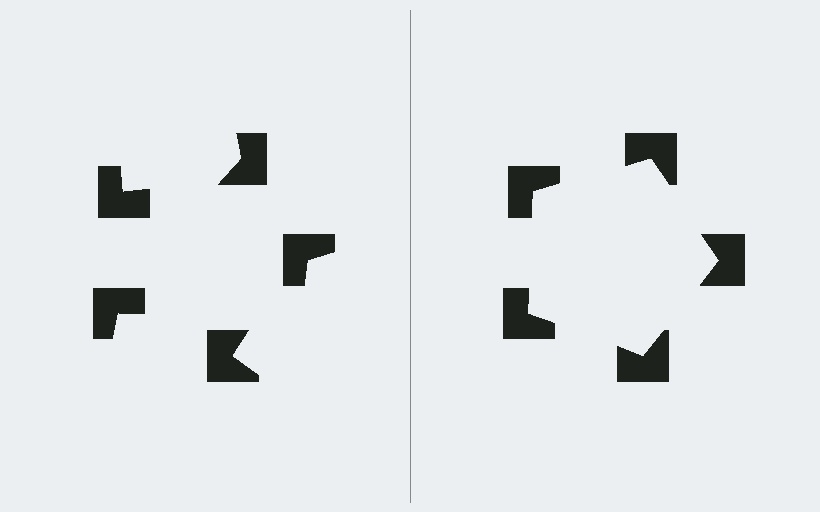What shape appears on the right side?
An illusory pentagon.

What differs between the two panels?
The notched squares are positioned identically on both sides; only the wedge orientations differ. On the right they align to a pentagon; on the left they are misaligned.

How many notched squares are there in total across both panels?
10 — 5 on each side.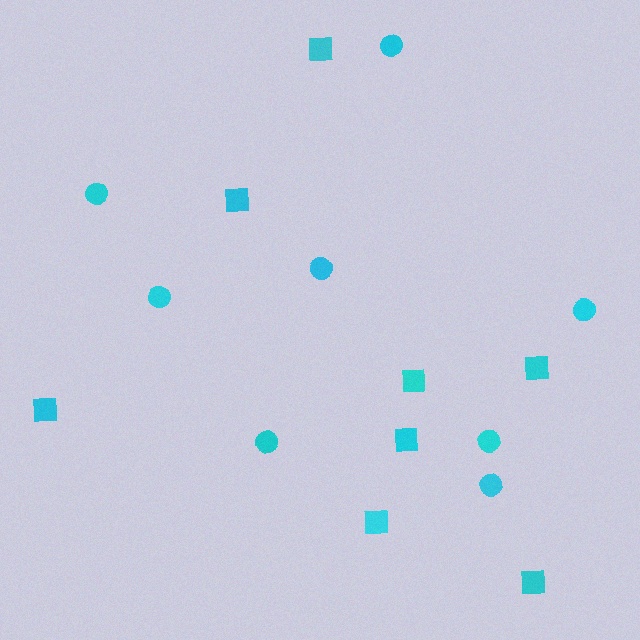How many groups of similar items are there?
There are 2 groups: one group of circles (8) and one group of squares (8).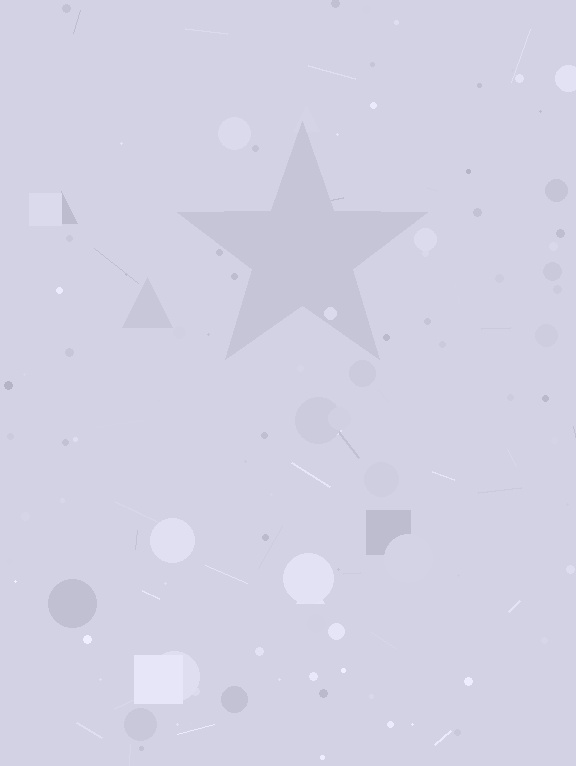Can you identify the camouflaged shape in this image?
The camouflaged shape is a star.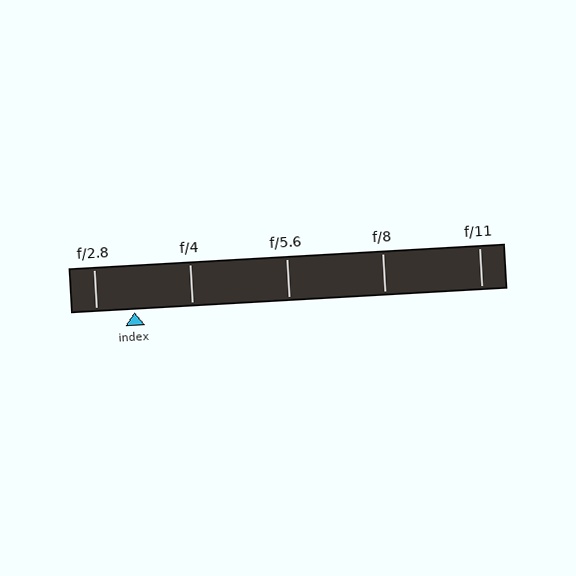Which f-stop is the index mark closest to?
The index mark is closest to f/2.8.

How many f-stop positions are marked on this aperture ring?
There are 5 f-stop positions marked.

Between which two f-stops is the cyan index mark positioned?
The index mark is between f/2.8 and f/4.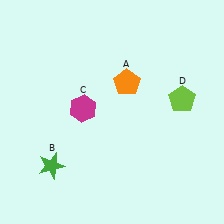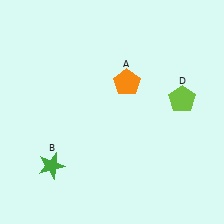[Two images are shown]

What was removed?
The magenta hexagon (C) was removed in Image 2.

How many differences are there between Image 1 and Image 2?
There is 1 difference between the two images.